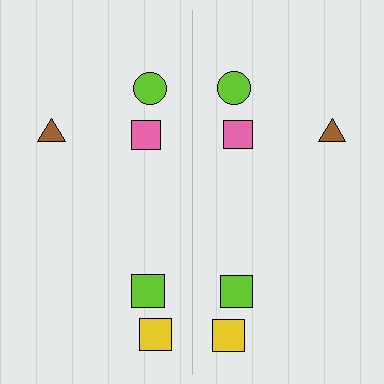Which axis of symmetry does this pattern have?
The pattern has a vertical axis of symmetry running through the center of the image.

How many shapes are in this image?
There are 10 shapes in this image.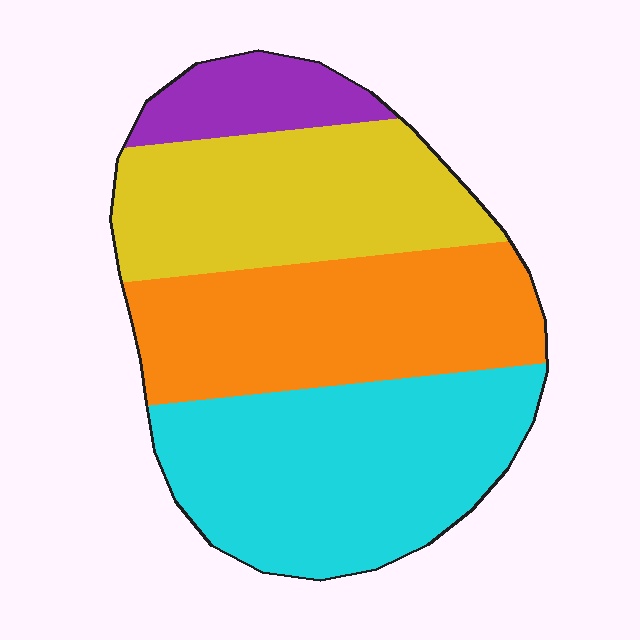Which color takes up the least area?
Purple, at roughly 10%.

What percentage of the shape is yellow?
Yellow covers 27% of the shape.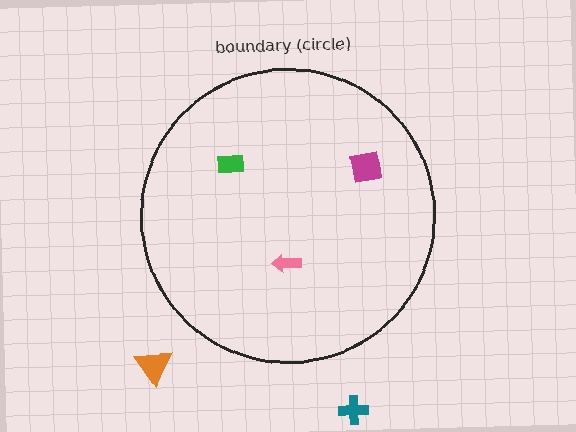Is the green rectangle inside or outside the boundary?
Inside.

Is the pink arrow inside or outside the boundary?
Inside.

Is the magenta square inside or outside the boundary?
Inside.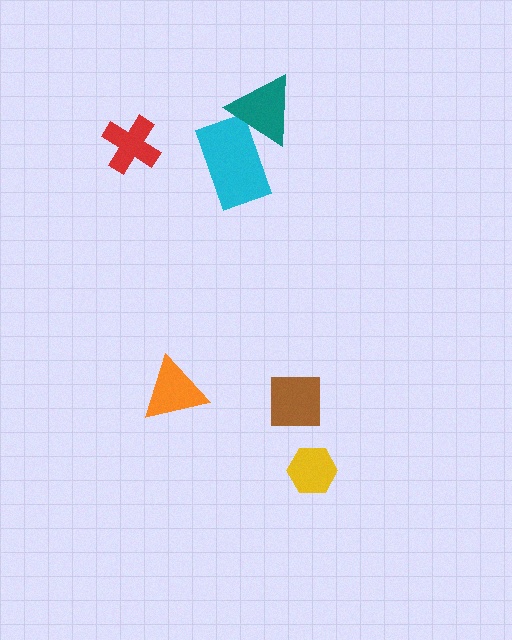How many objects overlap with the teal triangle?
1 object overlaps with the teal triangle.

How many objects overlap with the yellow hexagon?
0 objects overlap with the yellow hexagon.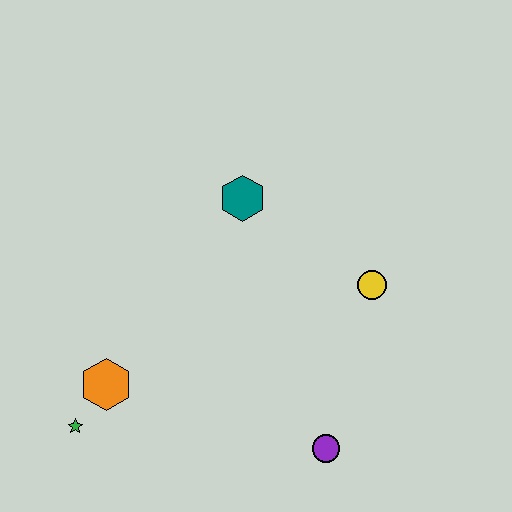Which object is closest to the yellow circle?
The teal hexagon is closest to the yellow circle.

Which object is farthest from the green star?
The yellow circle is farthest from the green star.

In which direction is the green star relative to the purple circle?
The green star is to the left of the purple circle.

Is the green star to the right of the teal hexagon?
No